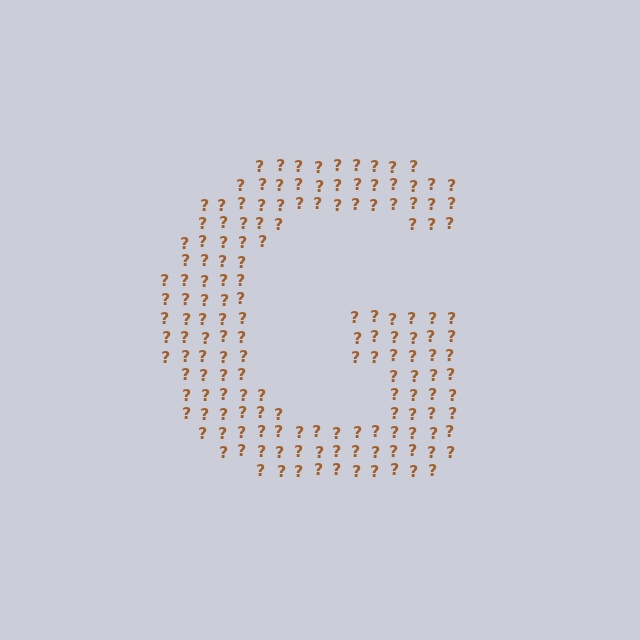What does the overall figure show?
The overall figure shows the letter G.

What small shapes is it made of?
It is made of small question marks.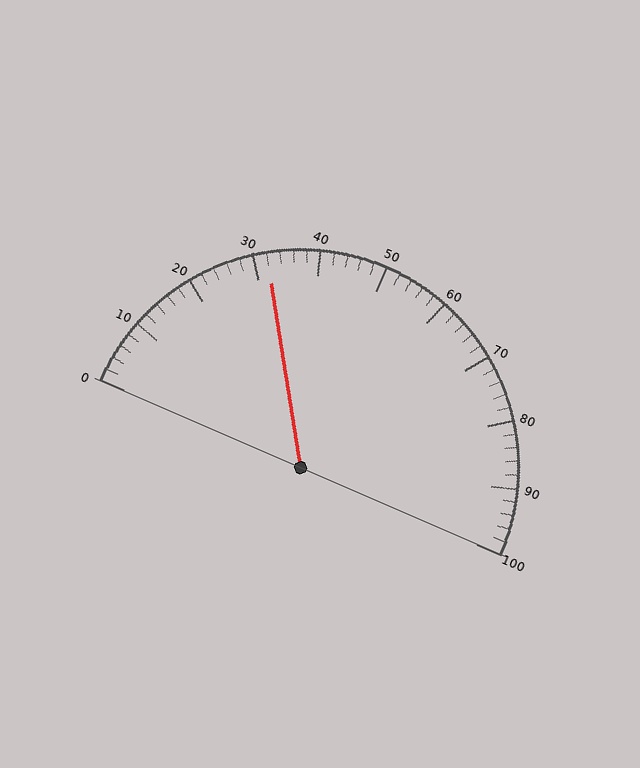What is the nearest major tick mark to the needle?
The nearest major tick mark is 30.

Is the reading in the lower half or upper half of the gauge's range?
The reading is in the lower half of the range (0 to 100).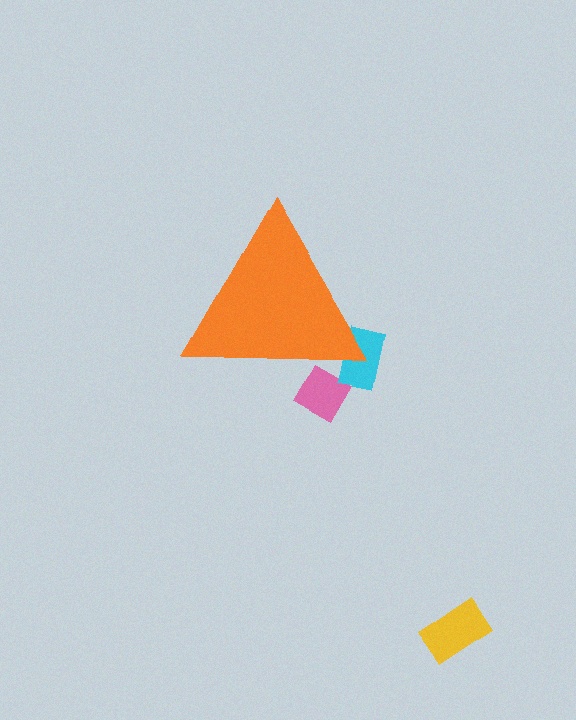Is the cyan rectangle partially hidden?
Yes, the cyan rectangle is partially hidden behind the orange triangle.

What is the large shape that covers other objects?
An orange triangle.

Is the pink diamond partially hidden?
Yes, the pink diamond is partially hidden behind the orange triangle.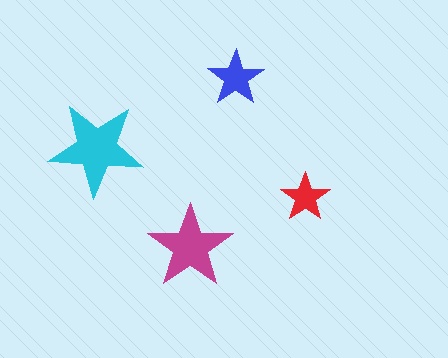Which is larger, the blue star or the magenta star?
The magenta one.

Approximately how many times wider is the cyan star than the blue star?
About 1.5 times wider.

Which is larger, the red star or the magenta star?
The magenta one.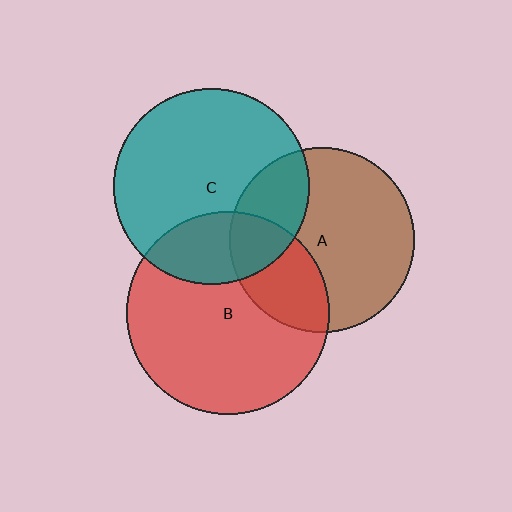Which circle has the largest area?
Circle B (red).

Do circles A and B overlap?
Yes.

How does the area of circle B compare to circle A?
Approximately 1.2 times.